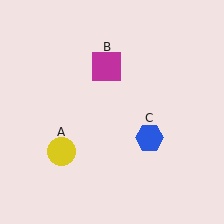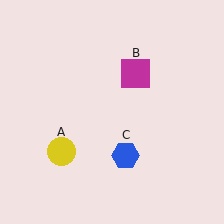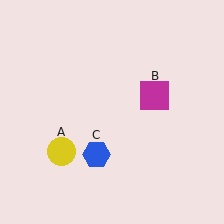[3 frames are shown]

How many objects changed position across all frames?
2 objects changed position: magenta square (object B), blue hexagon (object C).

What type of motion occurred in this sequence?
The magenta square (object B), blue hexagon (object C) rotated clockwise around the center of the scene.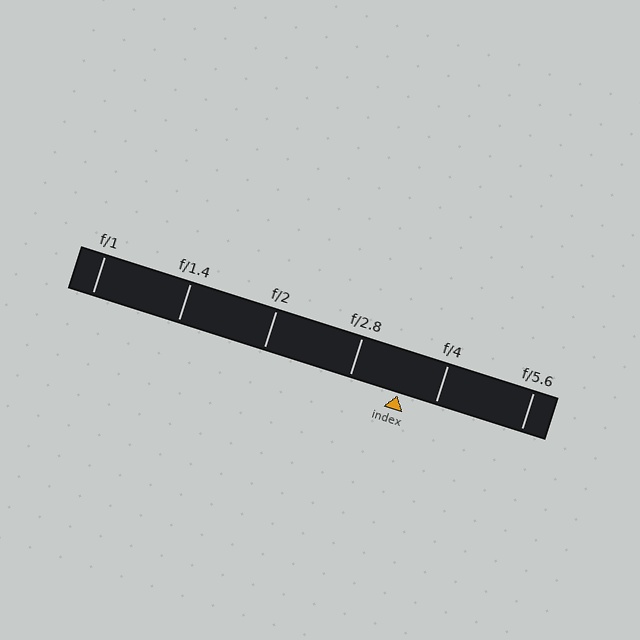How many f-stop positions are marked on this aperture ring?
There are 6 f-stop positions marked.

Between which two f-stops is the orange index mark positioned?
The index mark is between f/2.8 and f/4.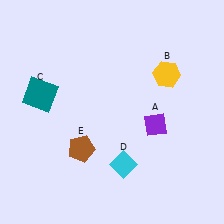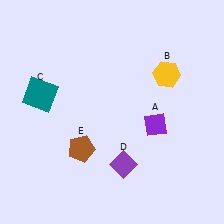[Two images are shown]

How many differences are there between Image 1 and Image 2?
There is 1 difference between the two images.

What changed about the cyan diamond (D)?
In Image 1, D is cyan. In Image 2, it changed to purple.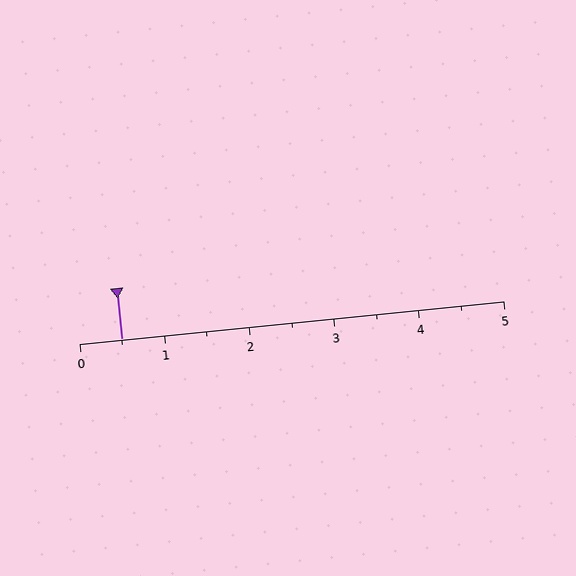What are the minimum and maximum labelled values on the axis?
The axis runs from 0 to 5.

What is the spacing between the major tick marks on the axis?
The major ticks are spaced 1 apart.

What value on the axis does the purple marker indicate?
The marker indicates approximately 0.5.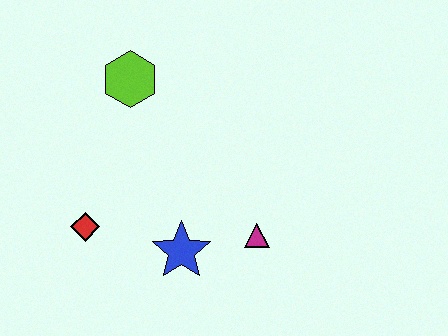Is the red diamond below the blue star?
No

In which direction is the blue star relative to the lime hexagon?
The blue star is below the lime hexagon.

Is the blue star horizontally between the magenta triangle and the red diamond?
Yes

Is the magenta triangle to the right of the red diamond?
Yes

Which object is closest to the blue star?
The magenta triangle is closest to the blue star.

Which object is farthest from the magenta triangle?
The lime hexagon is farthest from the magenta triangle.